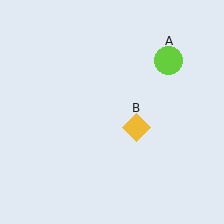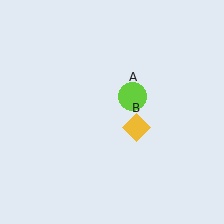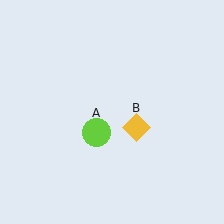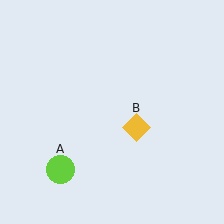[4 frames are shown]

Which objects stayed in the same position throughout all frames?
Yellow diamond (object B) remained stationary.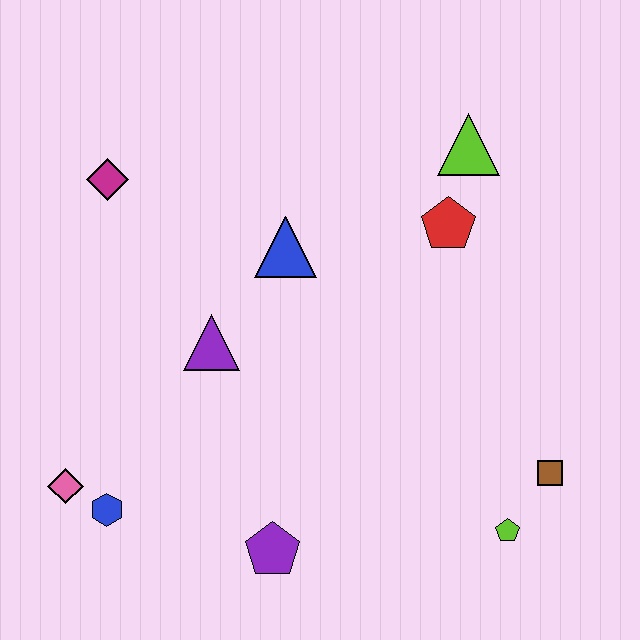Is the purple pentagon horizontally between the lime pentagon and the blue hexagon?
Yes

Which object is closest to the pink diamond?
The blue hexagon is closest to the pink diamond.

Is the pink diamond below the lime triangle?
Yes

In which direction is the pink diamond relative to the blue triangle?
The pink diamond is below the blue triangle.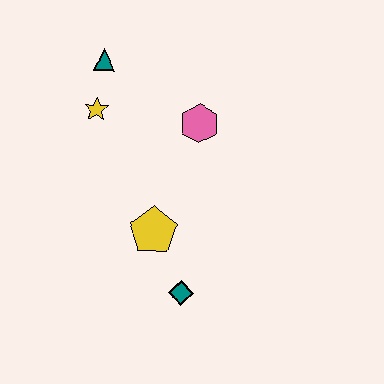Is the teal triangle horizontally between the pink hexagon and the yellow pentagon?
No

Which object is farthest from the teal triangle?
The teal diamond is farthest from the teal triangle.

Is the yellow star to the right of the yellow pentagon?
No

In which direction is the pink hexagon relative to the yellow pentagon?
The pink hexagon is above the yellow pentagon.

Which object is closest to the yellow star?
The teal triangle is closest to the yellow star.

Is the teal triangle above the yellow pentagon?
Yes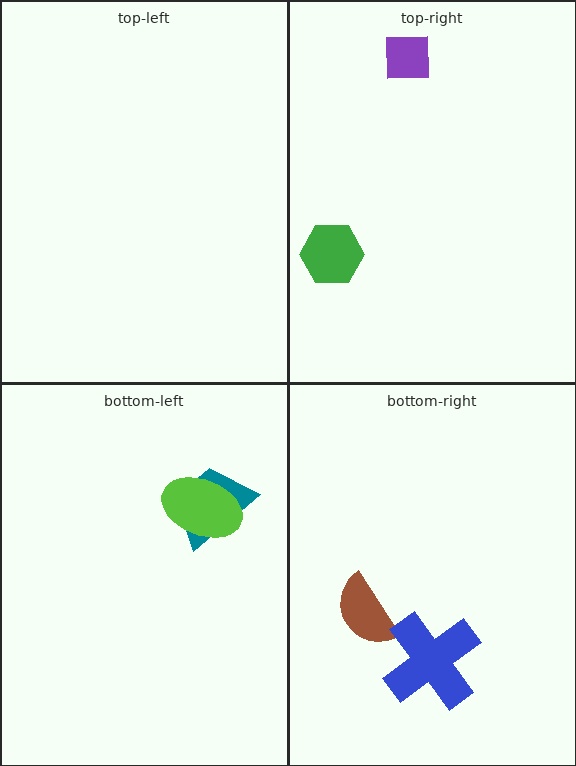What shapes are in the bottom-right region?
The brown semicircle, the blue cross.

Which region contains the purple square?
The top-right region.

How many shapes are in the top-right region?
2.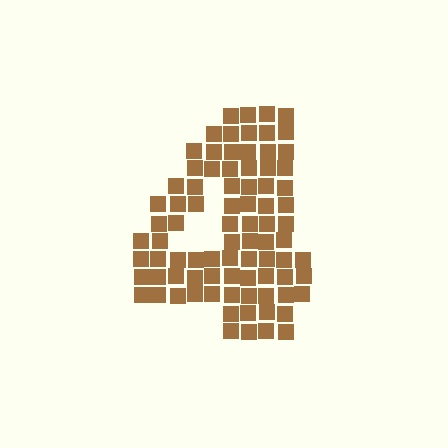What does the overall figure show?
The overall figure shows the digit 4.